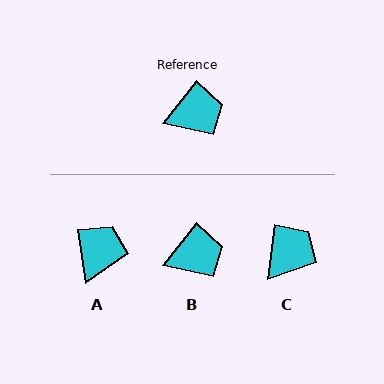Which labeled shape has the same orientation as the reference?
B.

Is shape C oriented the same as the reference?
No, it is off by about 31 degrees.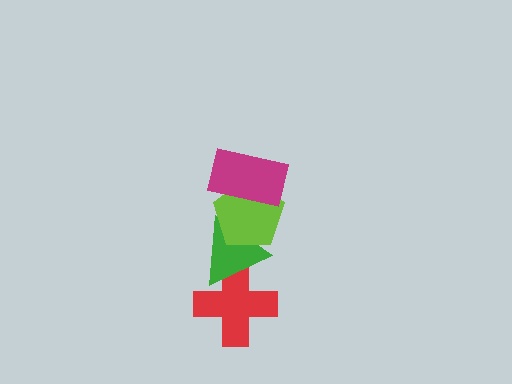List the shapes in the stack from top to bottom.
From top to bottom: the magenta rectangle, the lime pentagon, the green triangle, the red cross.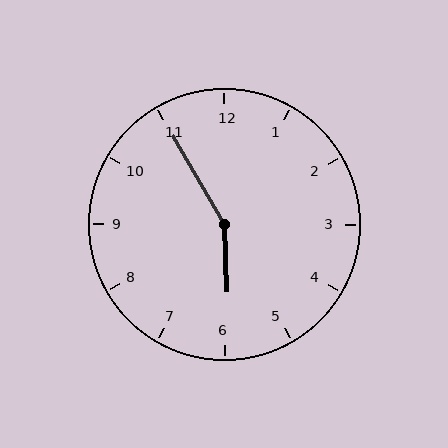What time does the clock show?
5:55.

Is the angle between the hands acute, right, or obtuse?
It is obtuse.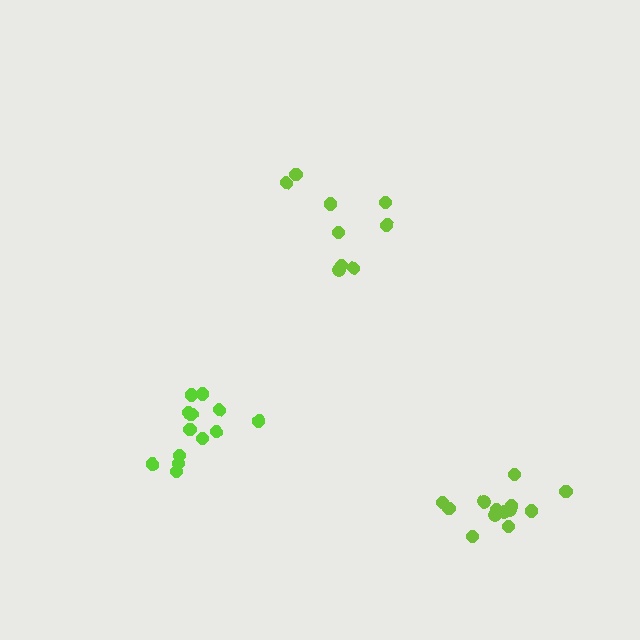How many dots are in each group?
Group 1: 13 dots, Group 2: 9 dots, Group 3: 13 dots (35 total).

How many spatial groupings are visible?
There are 3 spatial groupings.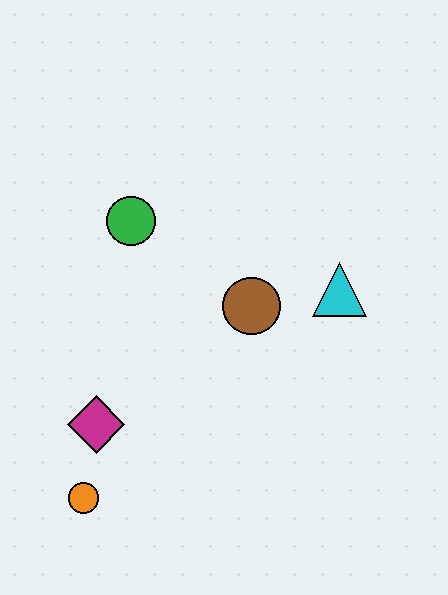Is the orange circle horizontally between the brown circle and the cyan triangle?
No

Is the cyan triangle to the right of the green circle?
Yes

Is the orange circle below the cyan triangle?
Yes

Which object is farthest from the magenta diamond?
The cyan triangle is farthest from the magenta diamond.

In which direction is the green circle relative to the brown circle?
The green circle is to the left of the brown circle.